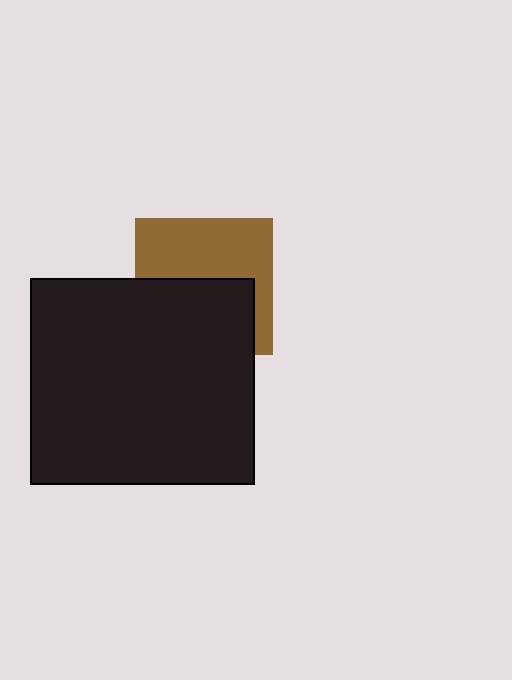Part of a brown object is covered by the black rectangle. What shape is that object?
It is a square.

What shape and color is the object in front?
The object in front is a black rectangle.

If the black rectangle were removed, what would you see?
You would see the complete brown square.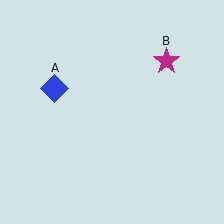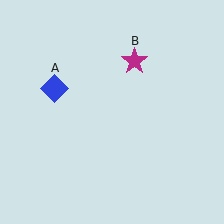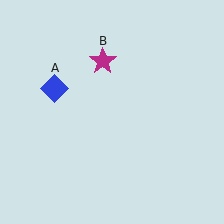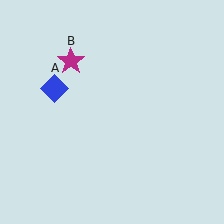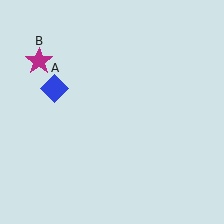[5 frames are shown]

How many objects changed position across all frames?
1 object changed position: magenta star (object B).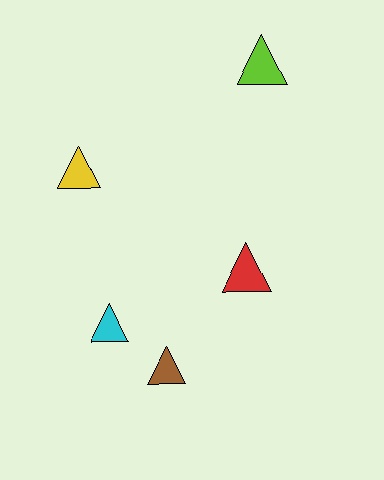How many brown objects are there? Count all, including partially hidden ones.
There is 1 brown object.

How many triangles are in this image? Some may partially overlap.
There are 5 triangles.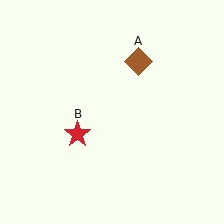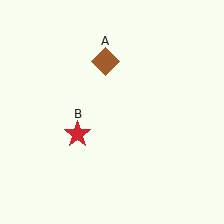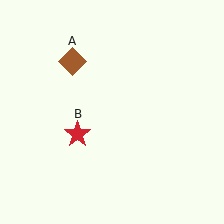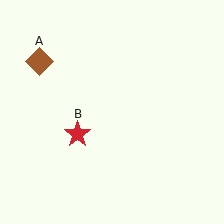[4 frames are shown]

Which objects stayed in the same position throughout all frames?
Red star (object B) remained stationary.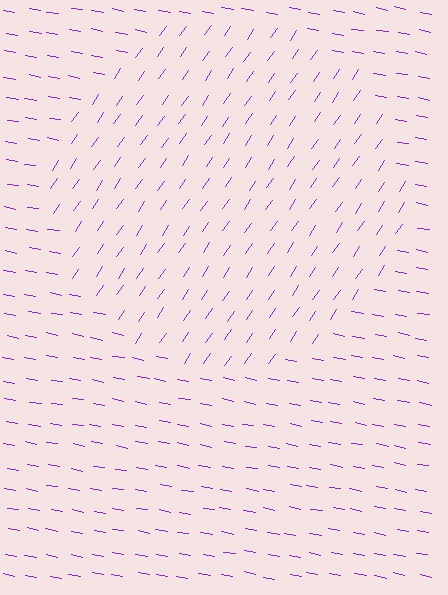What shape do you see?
I see a circle.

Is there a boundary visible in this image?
Yes, there is a texture boundary formed by a change in line orientation.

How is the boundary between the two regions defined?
The boundary is defined purely by a change in line orientation (approximately 66 degrees difference). All lines are the same color and thickness.